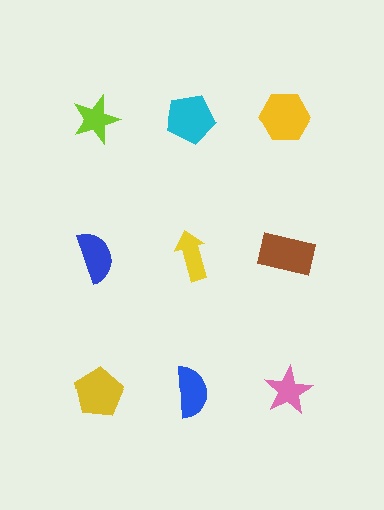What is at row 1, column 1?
A lime star.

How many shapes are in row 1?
3 shapes.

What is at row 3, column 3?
A pink star.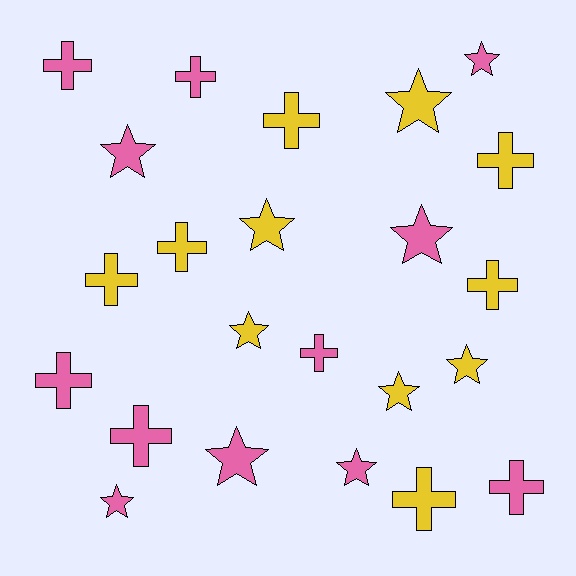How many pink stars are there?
There are 6 pink stars.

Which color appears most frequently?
Pink, with 12 objects.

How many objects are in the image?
There are 23 objects.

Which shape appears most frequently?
Cross, with 12 objects.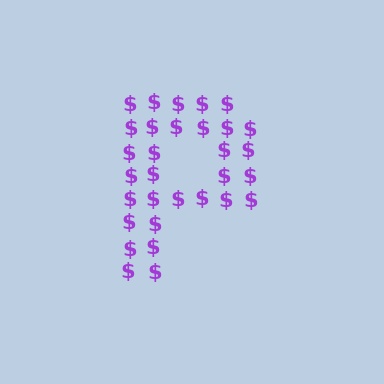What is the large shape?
The large shape is the letter P.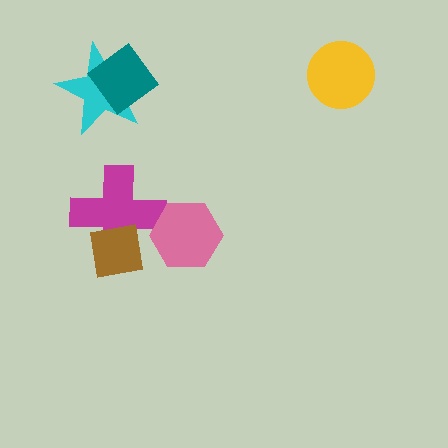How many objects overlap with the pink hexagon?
1 object overlaps with the pink hexagon.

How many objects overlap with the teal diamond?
1 object overlaps with the teal diamond.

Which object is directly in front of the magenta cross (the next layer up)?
The brown square is directly in front of the magenta cross.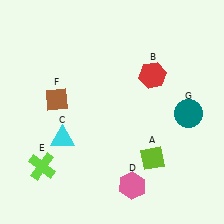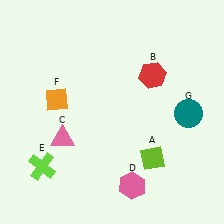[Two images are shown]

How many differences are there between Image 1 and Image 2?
There are 2 differences between the two images.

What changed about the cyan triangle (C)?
In Image 1, C is cyan. In Image 2, it changed to pink.